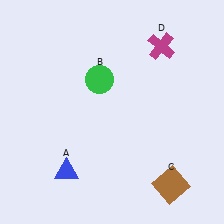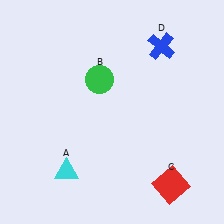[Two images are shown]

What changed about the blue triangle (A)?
In Image 1, A is blue. In Image 2, it changed to cyan.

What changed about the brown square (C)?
In Image 1, C is brown. In Image 2, it changed to red.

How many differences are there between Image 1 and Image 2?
There are 3 differences between the two images.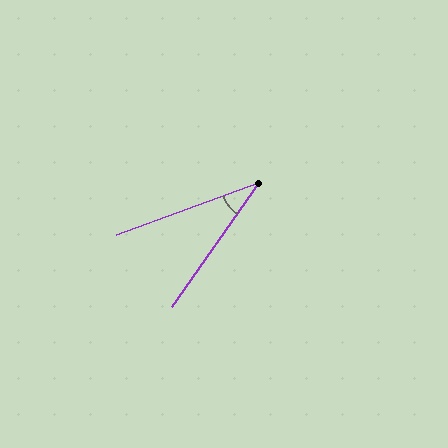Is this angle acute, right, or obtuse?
It is acute.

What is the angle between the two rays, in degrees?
Approximately 35 degrees.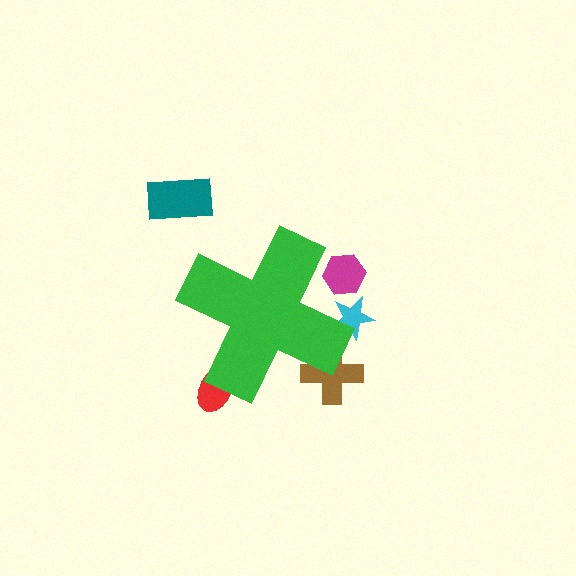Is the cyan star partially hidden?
Yes, the cyan star is partially hidden behind the green cross.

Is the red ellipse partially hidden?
Yes, the red ellipse is partially hidden behind the green cross.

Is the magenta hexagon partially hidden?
Yes, the magenta hexagon is partially hidden behind the green cross.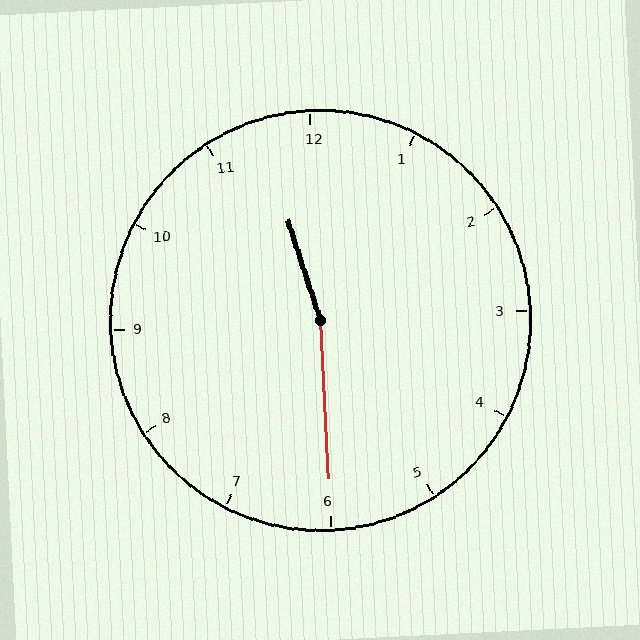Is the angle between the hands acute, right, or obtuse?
It is obtuse.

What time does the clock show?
11:30.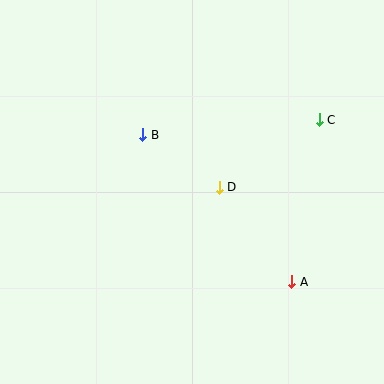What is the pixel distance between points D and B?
The distance between D and B is 93 pixels.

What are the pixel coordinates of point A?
Point A is at (292, 282).